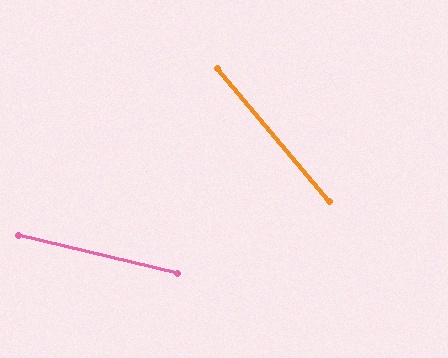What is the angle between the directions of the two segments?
Approximately 36 degrees.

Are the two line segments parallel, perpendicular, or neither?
Neither parallel nor perpendicular — they differ by about 36°.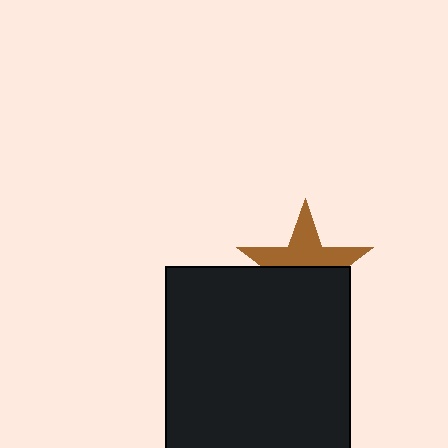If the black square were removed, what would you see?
You would see the complete brown star.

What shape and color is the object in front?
The object in front is a black square.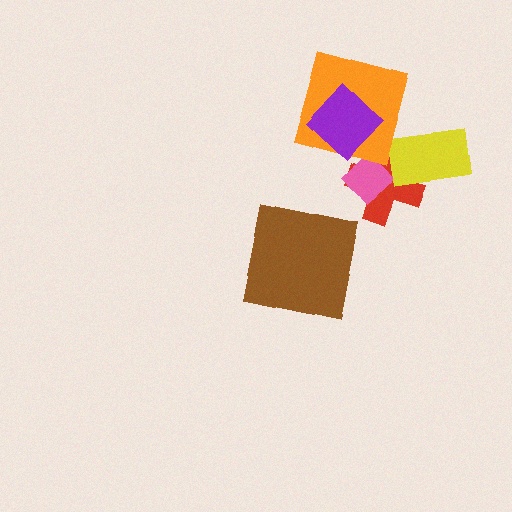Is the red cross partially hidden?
Yes, it is partially covered by another shape.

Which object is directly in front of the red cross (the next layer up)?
The pink diamond is directly in front of the red cross.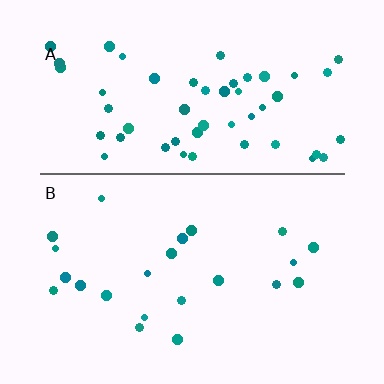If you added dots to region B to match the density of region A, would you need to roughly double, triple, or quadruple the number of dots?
Approximately double.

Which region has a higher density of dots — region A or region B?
A (the top).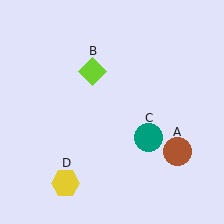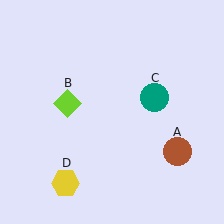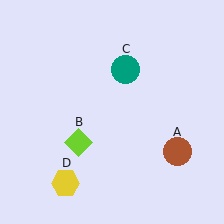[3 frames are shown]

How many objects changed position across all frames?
2 objects changed position: lime diamond (object B), teal circle (object C).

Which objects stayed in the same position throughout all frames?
Brown circle (object A) and yellow hexagon (object D) remained stationary.